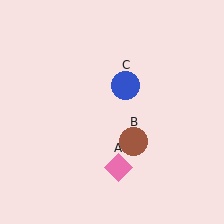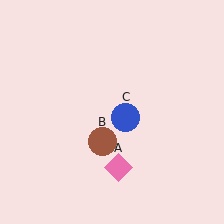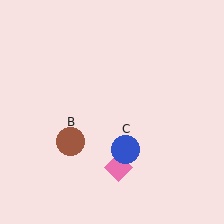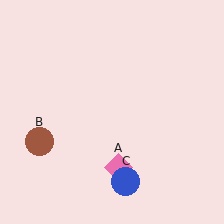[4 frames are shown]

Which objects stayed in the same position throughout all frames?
Pink diamond (object A) remained stationary.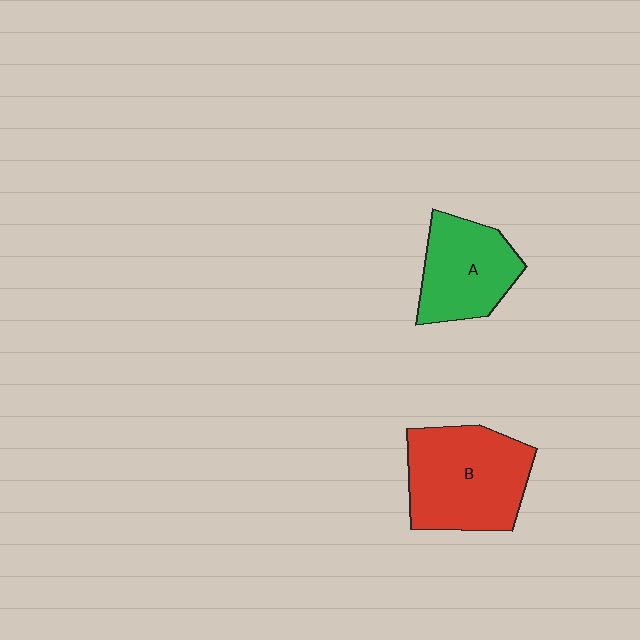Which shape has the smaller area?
Shape A (green).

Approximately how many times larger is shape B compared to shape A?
Approximately 1.4 times.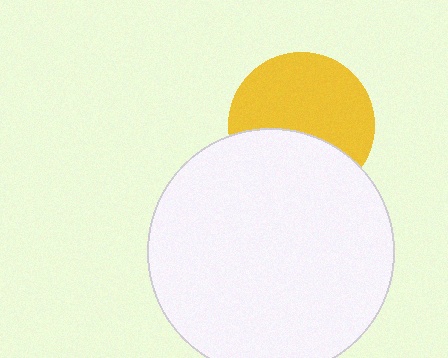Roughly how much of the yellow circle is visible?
About half of it is visible (roughly 61%).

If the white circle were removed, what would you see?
You would see the complete yellow circle.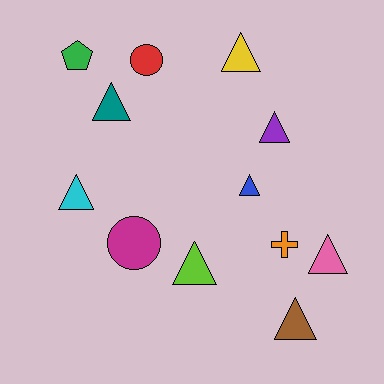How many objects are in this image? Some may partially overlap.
There are 12 objects.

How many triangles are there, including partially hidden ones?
There are 8 triangles.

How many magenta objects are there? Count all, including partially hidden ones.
There is 1 magenta object.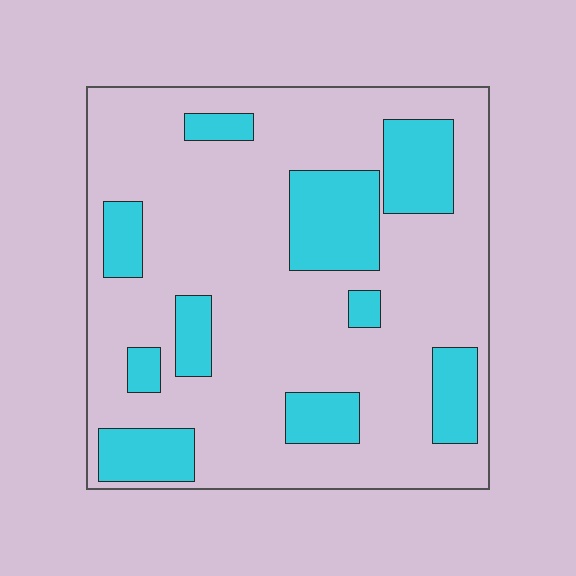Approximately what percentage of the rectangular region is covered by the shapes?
Approximately 25%.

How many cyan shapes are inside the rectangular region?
10.